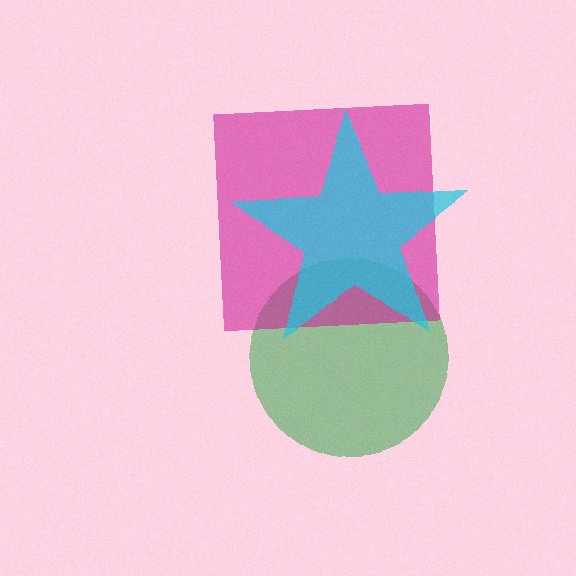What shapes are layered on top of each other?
The layered shapes are: a green circle, a magenta square, a cyan star.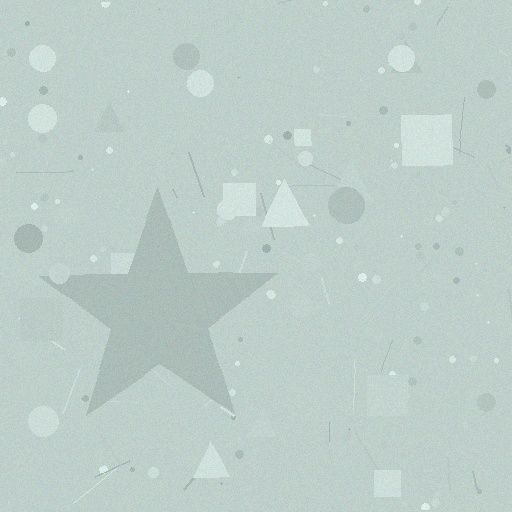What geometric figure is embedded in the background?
A star is embedded in the background.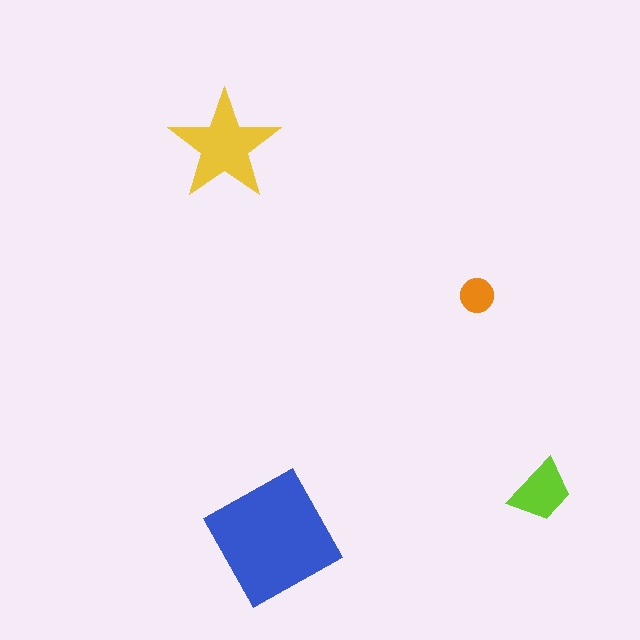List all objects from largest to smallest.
The blue square, the yellow star, the lime trapezoid, the orange circle.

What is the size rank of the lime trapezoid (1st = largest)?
3rd.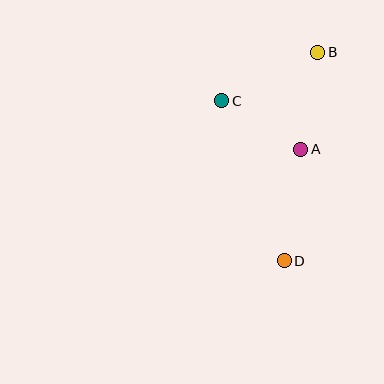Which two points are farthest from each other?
Points B and D are farthest from each other.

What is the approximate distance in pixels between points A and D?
The distance between A and D is approximately 113 pixels.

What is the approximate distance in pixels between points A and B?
The distance between A and B is approximately 98 pixels.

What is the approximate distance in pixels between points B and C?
The distance between B and C is approximately 107 pixels.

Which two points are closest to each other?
Points A and C are closest to each other.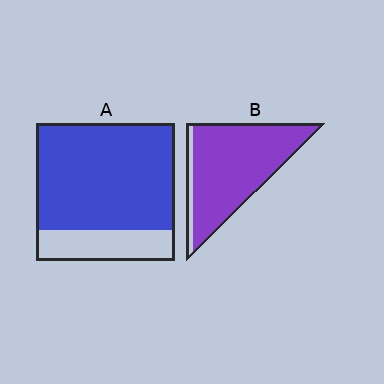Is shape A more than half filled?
Yes.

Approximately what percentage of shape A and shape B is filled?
A is approximately 80% and B is approximately 90%.